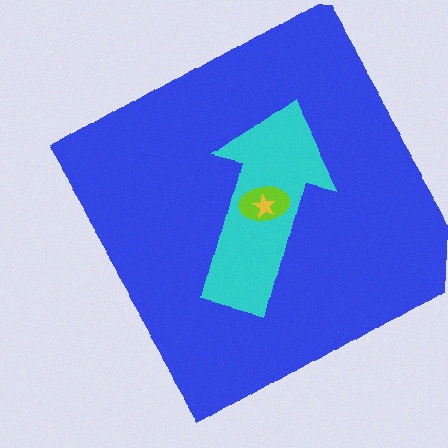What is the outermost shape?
The blue diamond.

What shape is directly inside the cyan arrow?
The lime ellipse.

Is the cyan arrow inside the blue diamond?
Yes.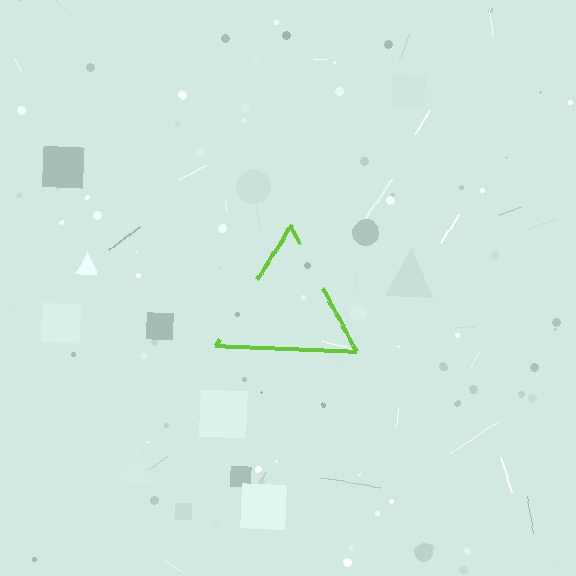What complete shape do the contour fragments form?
The contour fragments form a triangle.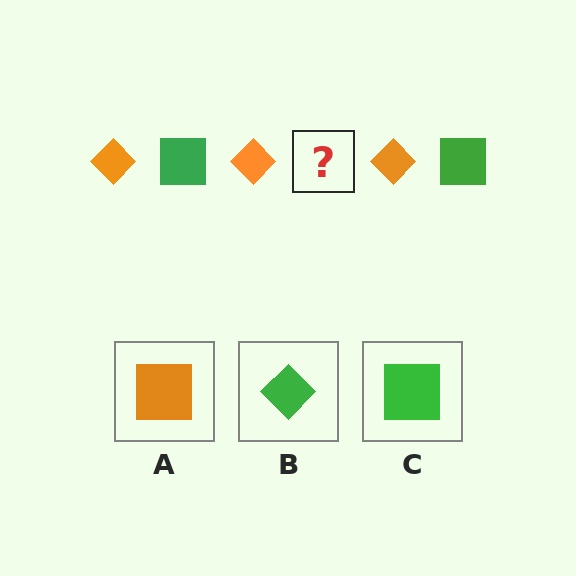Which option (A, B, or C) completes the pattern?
C.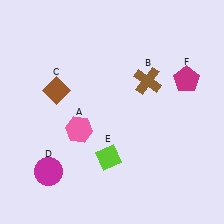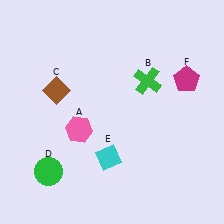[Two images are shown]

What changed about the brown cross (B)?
In Image 1, B is brown. In Image 2, it changed to green.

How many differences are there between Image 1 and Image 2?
There are 3 differences between the two images.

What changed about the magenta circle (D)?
In Image 1, D is magenta. In Image 2, it changed to green.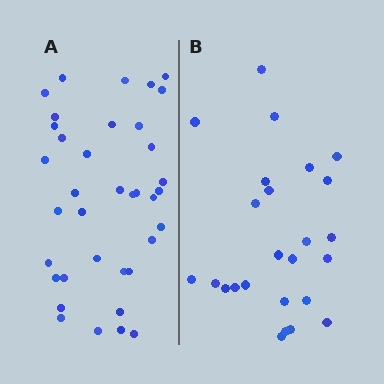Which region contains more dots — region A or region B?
Region A (the left region) has more dots.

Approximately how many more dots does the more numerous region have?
Region A has roughly 12 or so more dots than region B.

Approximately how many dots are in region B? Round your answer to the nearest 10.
About 20 dots. (The exact count is 25, which rounds to 20.)